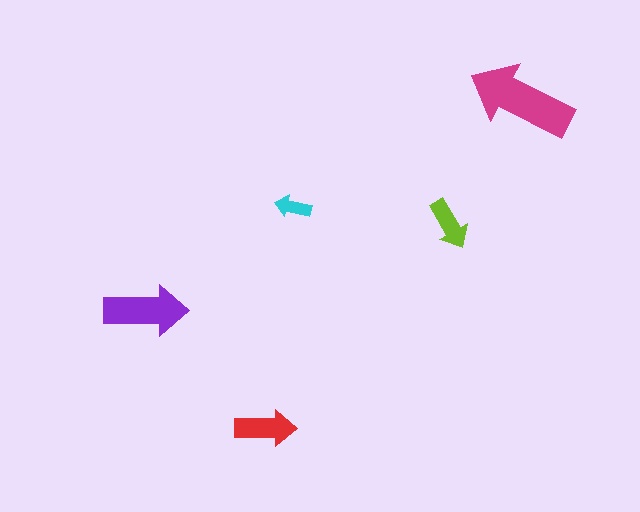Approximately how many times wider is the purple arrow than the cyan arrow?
About 2.5 times wider.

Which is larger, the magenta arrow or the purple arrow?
The magenta one.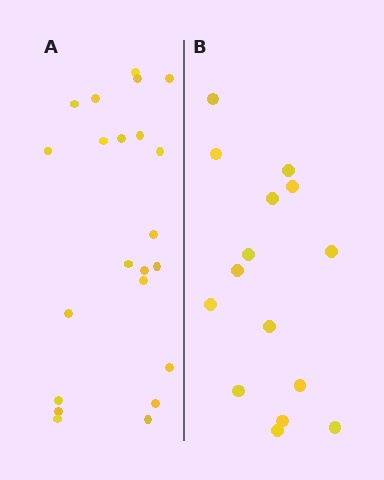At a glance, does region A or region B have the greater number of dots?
Region A (the left region) has more dots.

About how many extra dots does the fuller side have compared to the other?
Region A has roughly 8 or so more dots than region B.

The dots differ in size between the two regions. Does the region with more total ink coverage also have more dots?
No. Region B has more total ink coverage because its dots are larger, but region A actually contains more individual dots. Total area can be misleading — the number of items is what matters here.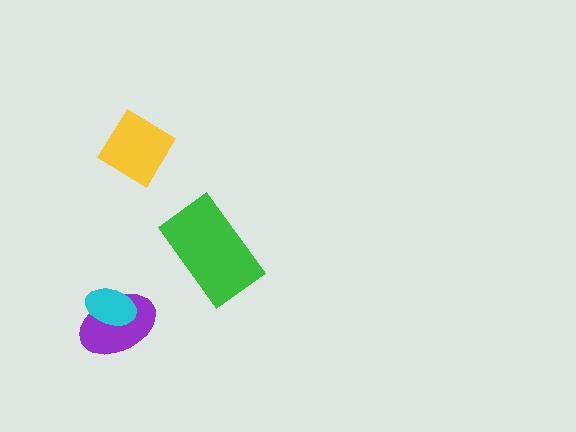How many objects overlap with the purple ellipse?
1 object overlaps with the purple ellipse.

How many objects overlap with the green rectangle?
0 objects overlap with the green rectangle.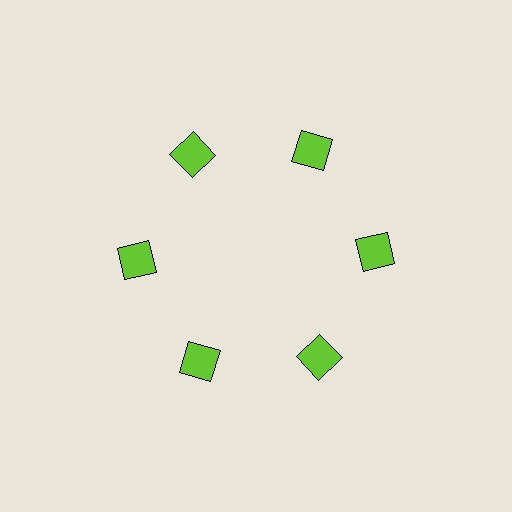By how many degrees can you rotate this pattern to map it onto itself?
The pattern maps onto itself every 60 degrees of rotation.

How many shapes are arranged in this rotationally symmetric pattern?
There are 6 shapes, arranged in 6 groups of 1.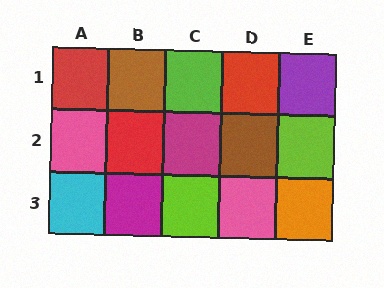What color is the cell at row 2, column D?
Brown.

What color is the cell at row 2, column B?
Red.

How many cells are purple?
1 cell is purple.